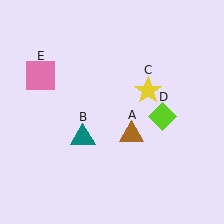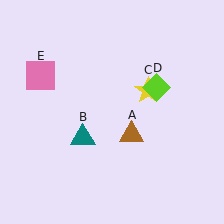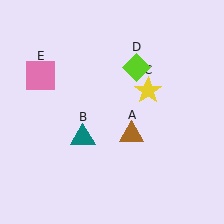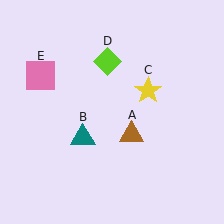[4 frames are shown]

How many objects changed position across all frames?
1 object changed position: lime diamond (object D).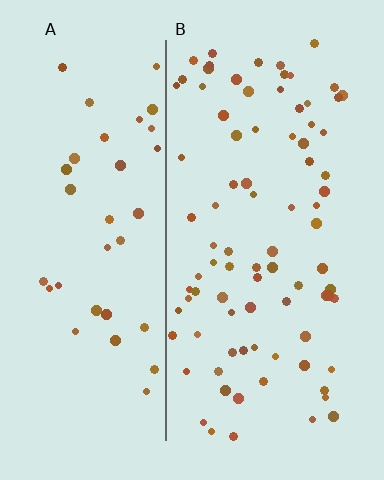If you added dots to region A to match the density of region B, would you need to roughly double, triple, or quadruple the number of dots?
Approximately double.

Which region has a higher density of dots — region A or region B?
B (the right).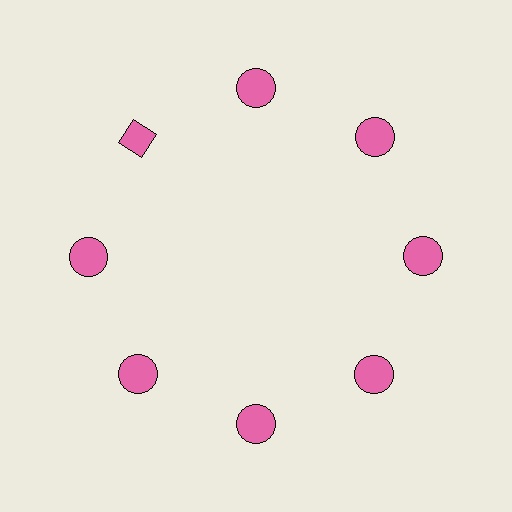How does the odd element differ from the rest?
It has a different shape: diamond instead of circle.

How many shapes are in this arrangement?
There are 8 shapes arranged in a ring pattern.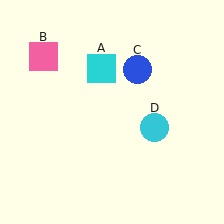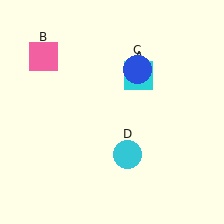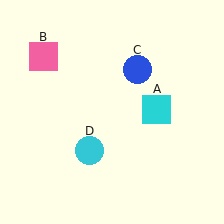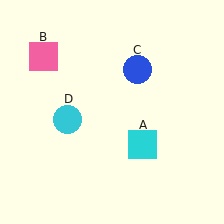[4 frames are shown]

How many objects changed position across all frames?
2 objects changed position: cyan square (object A), cyan circle (object D).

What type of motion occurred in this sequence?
The cyan square (object A), cyan circle (object D) rotated clockwise around the center of the scene.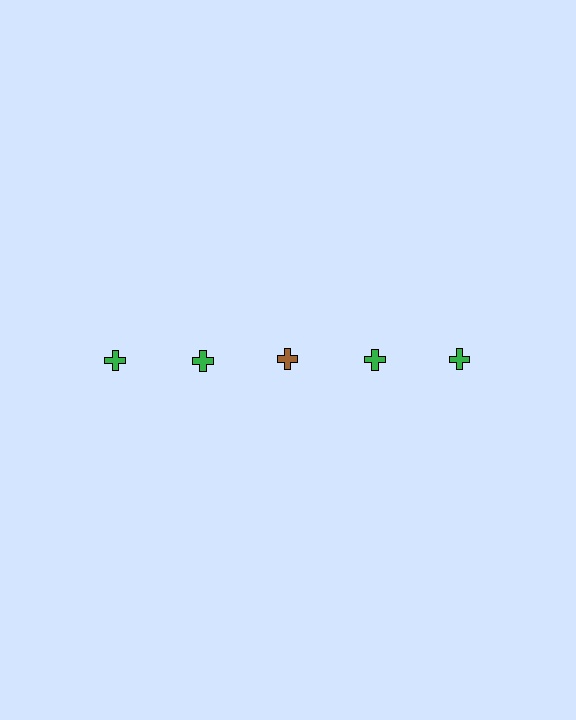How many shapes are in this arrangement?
There are 5 shapes arranged in a grid pattern.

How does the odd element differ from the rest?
It has a different color: brown instead of green.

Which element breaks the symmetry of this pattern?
The brown cross in the top row, center column breaks the symmetry. All other shapes are green crosses.